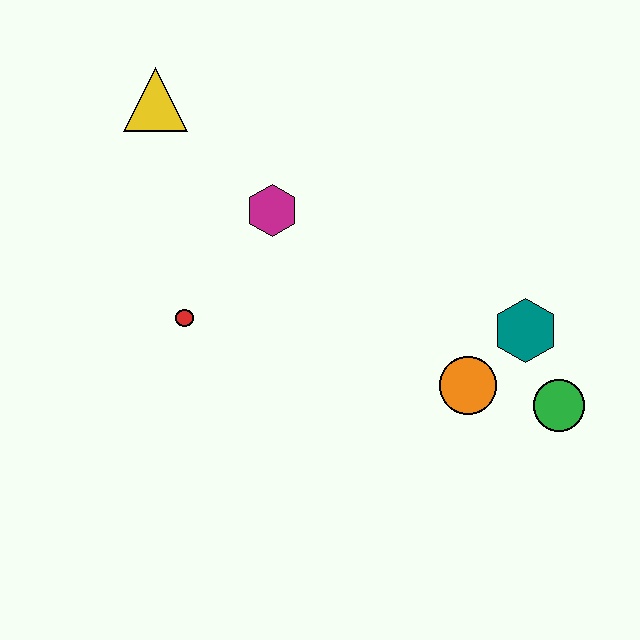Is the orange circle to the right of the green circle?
No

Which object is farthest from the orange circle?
The yellow triangle is farthest from the orange circle.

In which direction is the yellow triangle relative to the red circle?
The yellow triangle is above the red circle.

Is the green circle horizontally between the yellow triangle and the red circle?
No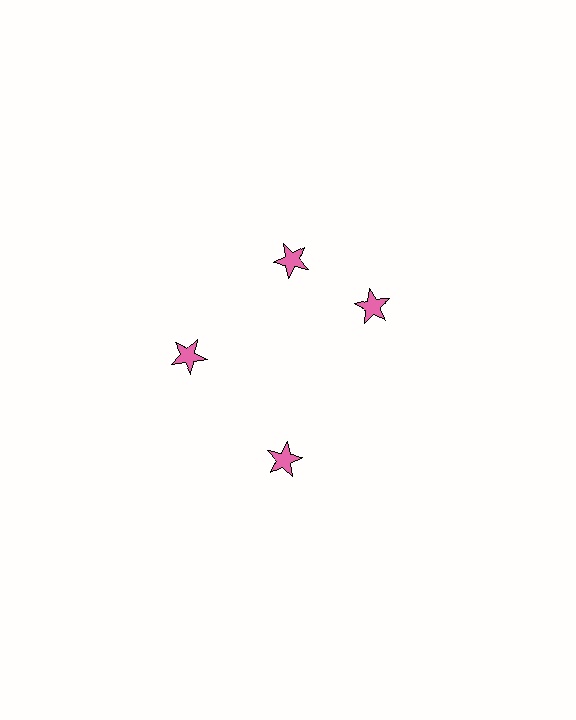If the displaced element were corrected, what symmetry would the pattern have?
It would have 4-fold rotational symmetry — the pattern would map onto itself every 90 degrees.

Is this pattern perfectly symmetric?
No. The 4 pink stars are arranged in a ring, but one element near the 3 o'clock position is rotated out of alignment along the ring, breaking the 4-fold rotational symmetry.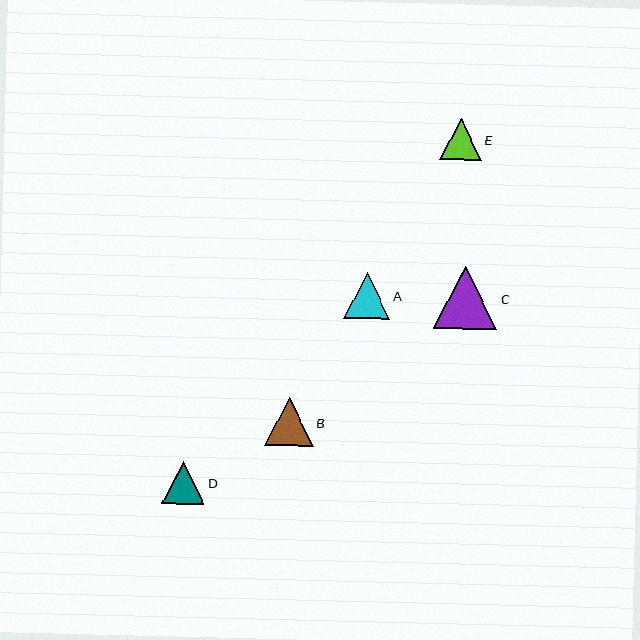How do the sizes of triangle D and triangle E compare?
Triangle D and triangle E are approximately the same size.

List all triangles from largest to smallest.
From largest to smallest: C, B, A, D, E.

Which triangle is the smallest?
Triangle E is the smallest with a size of approximately 42 pixels.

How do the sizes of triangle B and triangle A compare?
Triangle B and triangle A are approximately the same size.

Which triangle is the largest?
Triangle C is the largest with a size of approximately 63 pixels.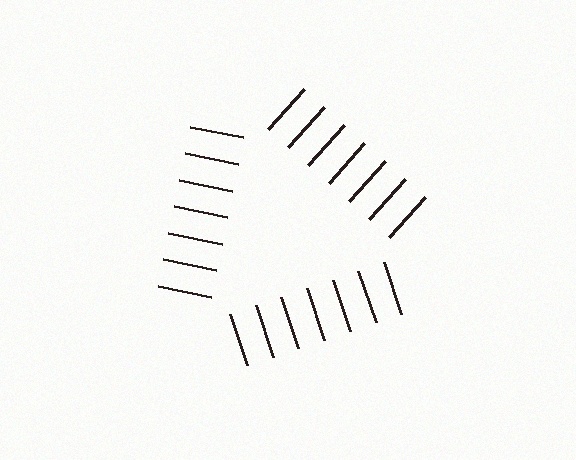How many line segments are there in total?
21 — 7 along each of the 3 edges.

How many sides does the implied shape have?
3 sides — the line-ends trace a triangle.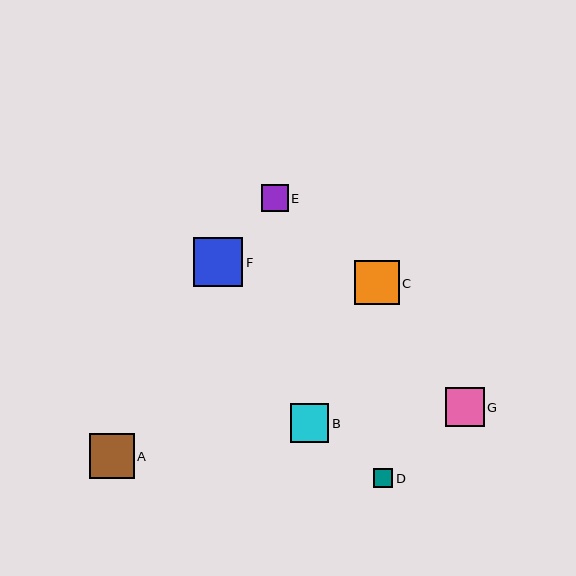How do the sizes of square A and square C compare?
Square A and square C are approximately the same size.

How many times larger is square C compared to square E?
Square C is approximately 1.7 times the size of square E.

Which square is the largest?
Square F is the largest with a size of approximately 49 pixels.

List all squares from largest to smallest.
From largest to smallest: F, A, C, B, G, E, D.